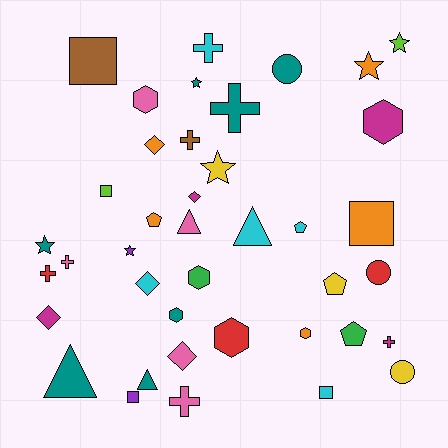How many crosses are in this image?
There are 7 crosses.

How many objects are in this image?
There are 40 objects.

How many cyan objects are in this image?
There are 5 cyan objects.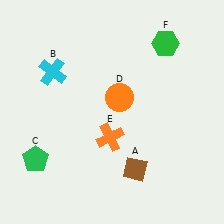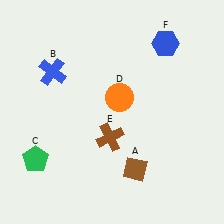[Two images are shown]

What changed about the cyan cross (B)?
In Image 1, B is cyan. In Image 2, it changed to blue.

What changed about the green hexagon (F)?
In Image 1, F is green. In Image 2, it changed to blue.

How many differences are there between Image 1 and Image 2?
There are 3 differences between the two images.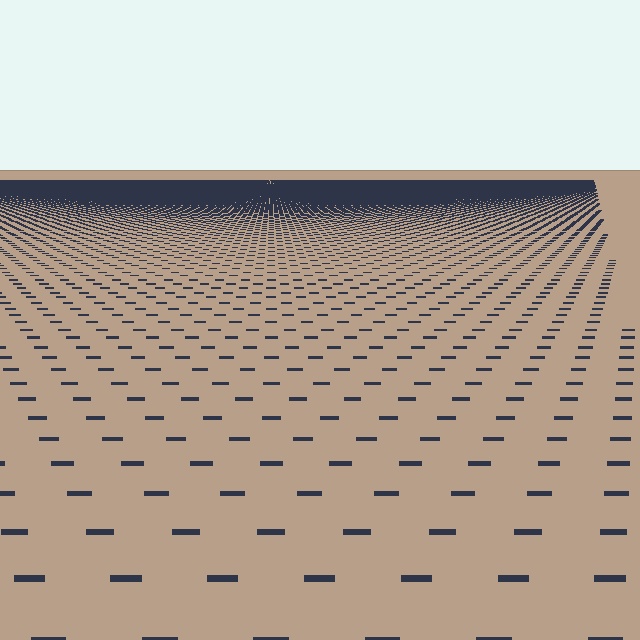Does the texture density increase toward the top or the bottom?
Density increases toward the top.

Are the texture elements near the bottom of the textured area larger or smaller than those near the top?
Larger. Near the bottom, elements are closer to the viewer and appear at a bigger on-screen size.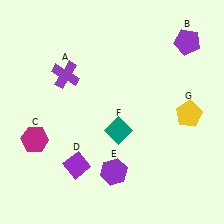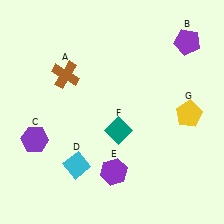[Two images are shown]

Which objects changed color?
A changed from purple to brown. C changed from magenta to purple. D changed from purple to cyan.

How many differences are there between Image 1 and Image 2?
There are 3 differences between the two images.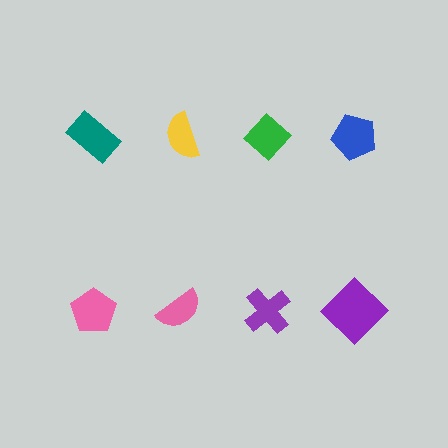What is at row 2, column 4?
A purple diamond.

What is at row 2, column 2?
A pink semicircle.